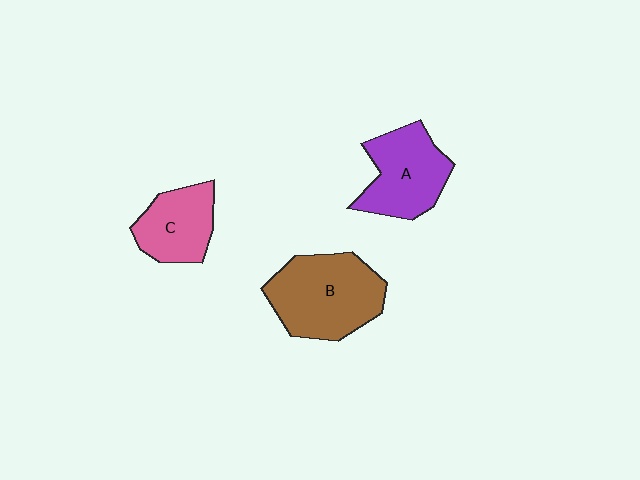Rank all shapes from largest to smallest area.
From largest to smallest: B (brown), A (purple), C (pink).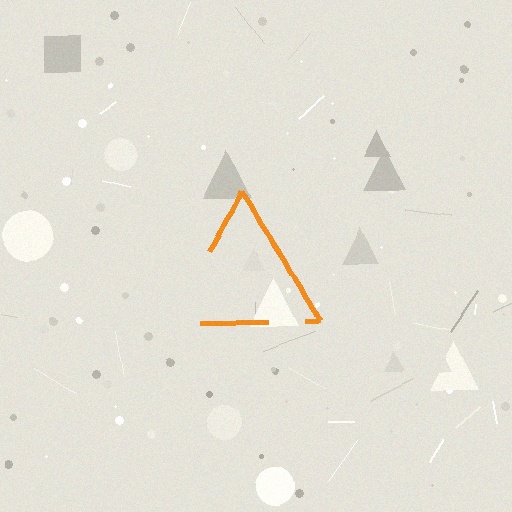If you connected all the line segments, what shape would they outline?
They would outline a triangle.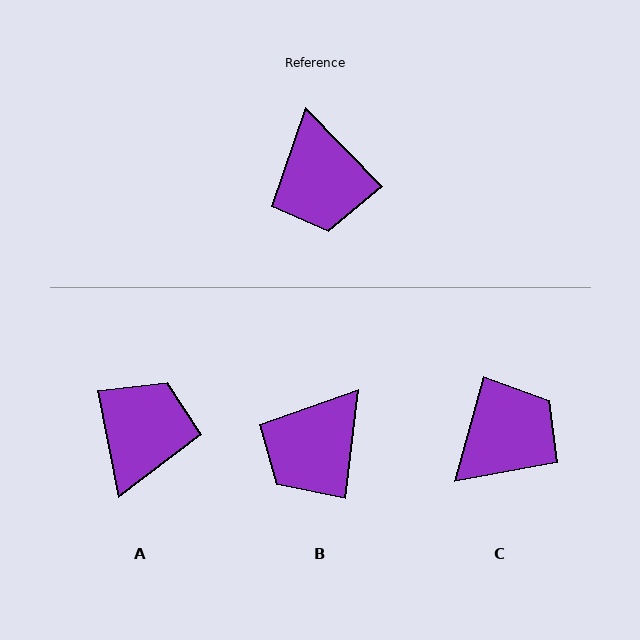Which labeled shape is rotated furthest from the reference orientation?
A, about 146 degrees away.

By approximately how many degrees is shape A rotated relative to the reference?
Approximately 146 degrees counter-clockwise.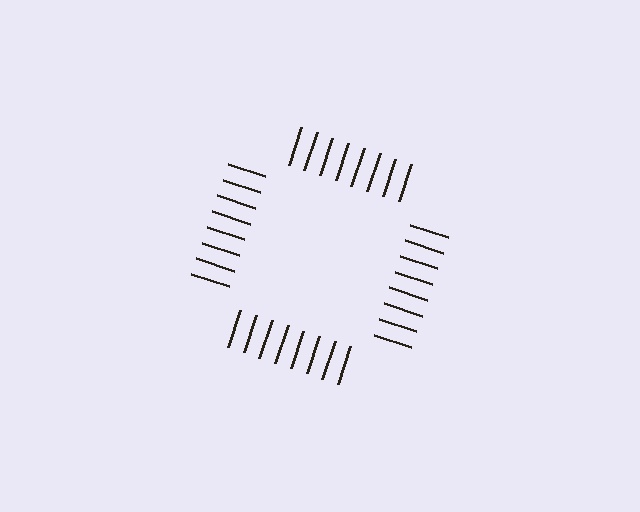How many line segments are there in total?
32 — 8 along each of the 4 edges.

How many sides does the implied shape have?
4 sides — the line-ends trace a square.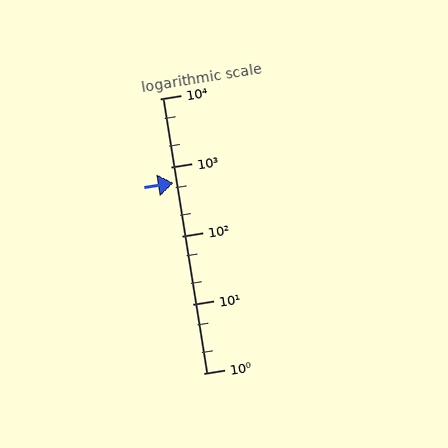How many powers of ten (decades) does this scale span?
The scale spans 4 decades, from 1 to 10000.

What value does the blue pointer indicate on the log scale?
The pointer indicates approximately 590.